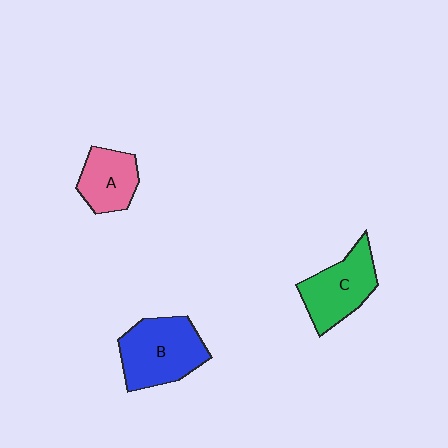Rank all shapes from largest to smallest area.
From largest to smallest: B (blue), C (green), A (pink).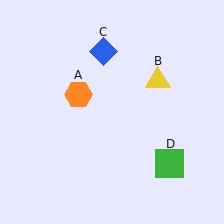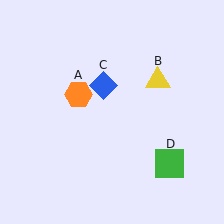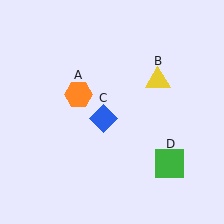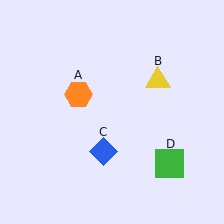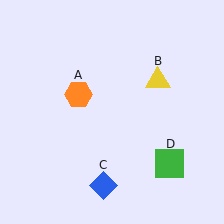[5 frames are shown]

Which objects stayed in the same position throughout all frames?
Orange hexagon (object A) and yellow triangle (object B) and green square (object D) remained stationary.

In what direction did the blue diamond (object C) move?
The blue diamond (object C) moved down.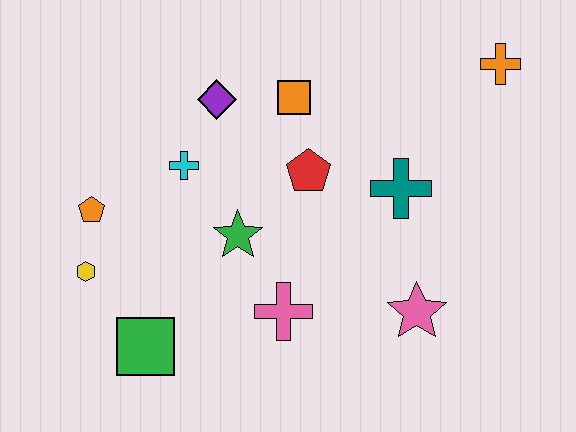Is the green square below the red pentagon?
Yes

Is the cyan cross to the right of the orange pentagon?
Yes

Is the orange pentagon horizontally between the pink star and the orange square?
No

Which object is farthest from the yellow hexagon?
The orange cross is farthest from the yellow hexagon.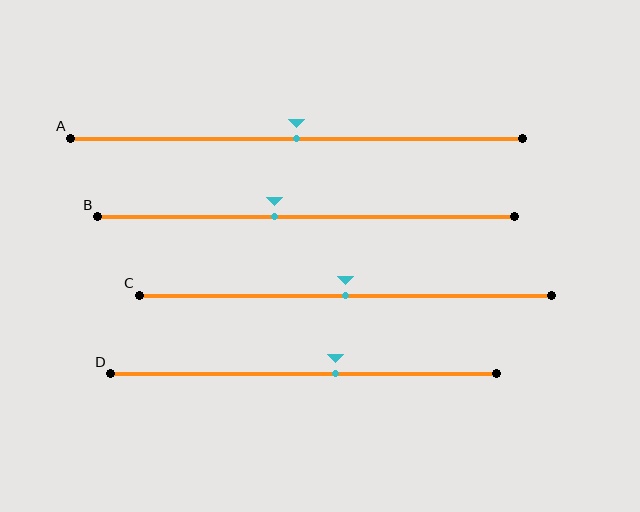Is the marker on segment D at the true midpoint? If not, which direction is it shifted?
No, the marker on segment D is shifted to the right by about 8% of the segment length.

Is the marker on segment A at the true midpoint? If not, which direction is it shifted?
Yes, the marker on segment A is at the true midpoint.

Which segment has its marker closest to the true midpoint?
Segment A has its marker closest to the true midpoint.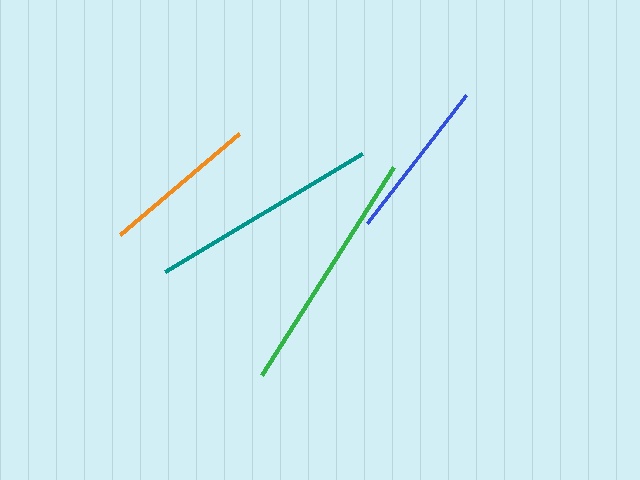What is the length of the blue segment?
The blue segment is approximately 162 pixels long.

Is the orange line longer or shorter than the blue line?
The blue line is longer than the orange line.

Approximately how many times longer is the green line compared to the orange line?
The green line is approximately 1.6 times the length of the orange line.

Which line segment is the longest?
The green line is the longest at approximately 247 pixels.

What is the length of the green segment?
The green segment is approximately 247 pixels long.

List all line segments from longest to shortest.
From longest to shortest: green, teal, blue, orange.